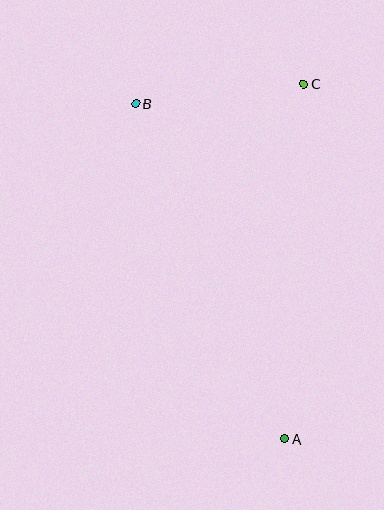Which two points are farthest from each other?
Points A and B are farthest from each other.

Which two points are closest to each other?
Points B and C are closest to each other.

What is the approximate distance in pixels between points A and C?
The distance between A and C is approximately 355 pixels.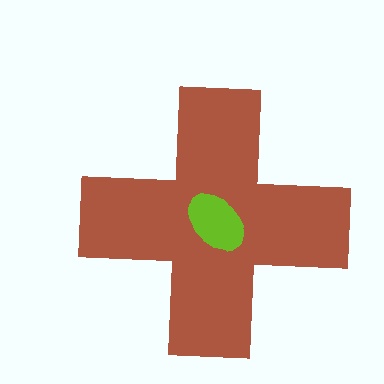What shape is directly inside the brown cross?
The lime ellipse.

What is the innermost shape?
The lime ellipse.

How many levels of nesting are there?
2.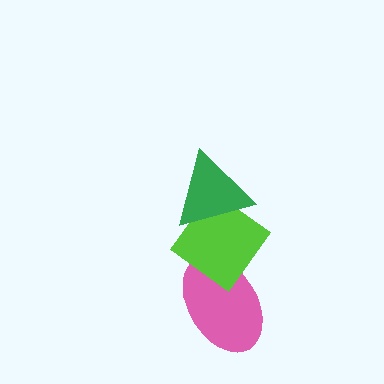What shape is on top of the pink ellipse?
The lime diamond is on top of the pink ellipse.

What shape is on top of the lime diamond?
The green triangle is on top of the lime diamond.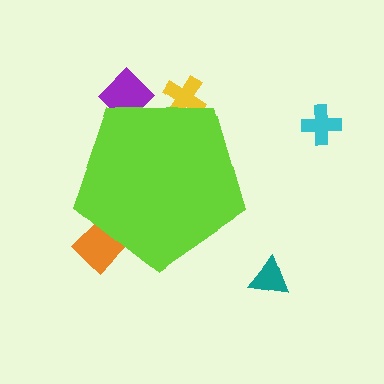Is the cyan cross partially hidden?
No, the cyan cross is fully visible.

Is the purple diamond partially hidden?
Yes, the purple diamond is partially hidden behind the lime pentagon.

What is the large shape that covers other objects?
A lime pentagon.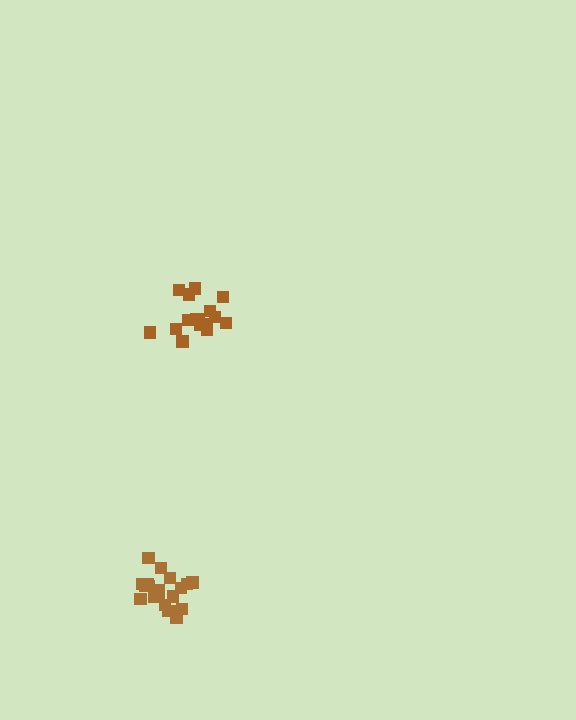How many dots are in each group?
Group 1: 17 dots, Group 2: 20 dots (37 total).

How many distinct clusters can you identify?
There are 2 distinct clusters.